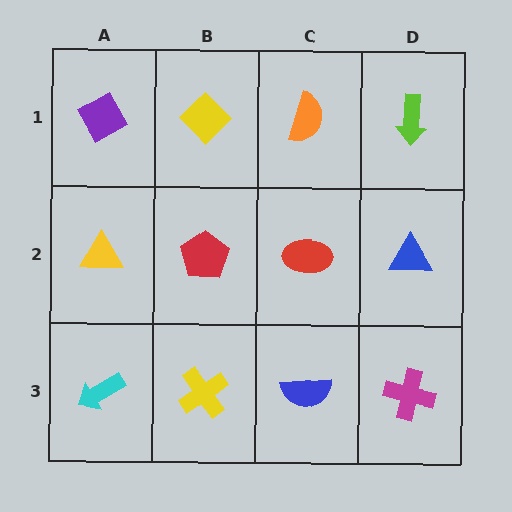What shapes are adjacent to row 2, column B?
A yellow diamond (row 1, column B), a yellow cross (row 3, column B), a yellow triangle (row 2, column A), a red ellipse (row 2, column C).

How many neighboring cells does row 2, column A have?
3.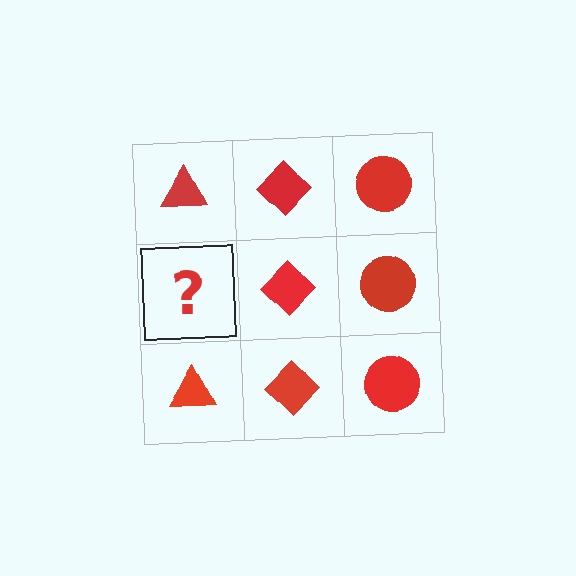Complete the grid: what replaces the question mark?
The question mark should be replaced with a red triangle.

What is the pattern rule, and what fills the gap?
The rule is that each column has a consistent shape. The gap should be filled with a red triangle.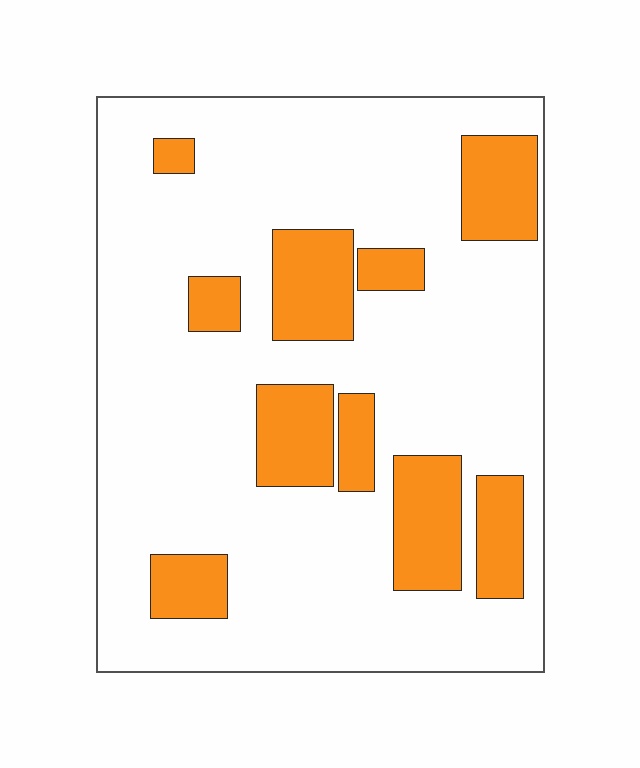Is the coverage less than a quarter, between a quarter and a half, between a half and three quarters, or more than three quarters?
Less than a quarter.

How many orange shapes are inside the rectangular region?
10.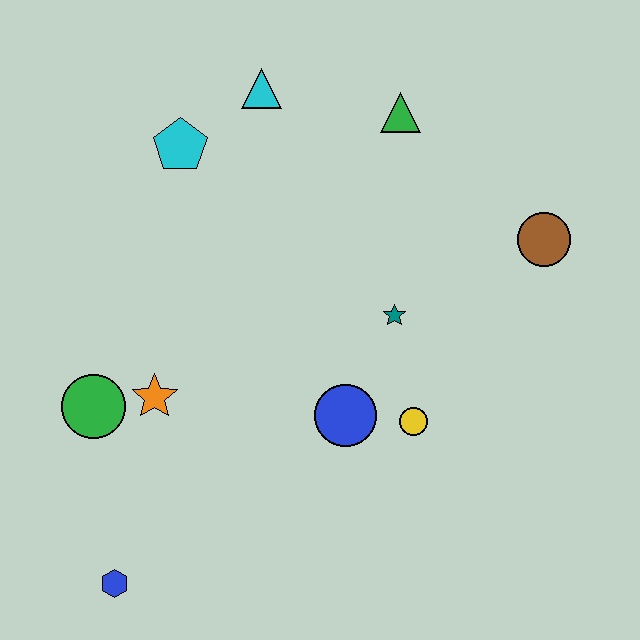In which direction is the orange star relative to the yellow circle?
The orange star is to the left of the yellow circle.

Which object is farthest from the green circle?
The brown circle is farthest from the green circle.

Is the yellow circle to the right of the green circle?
Yes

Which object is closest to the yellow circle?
The blue circle is closest to the yellow circle.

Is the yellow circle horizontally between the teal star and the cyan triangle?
No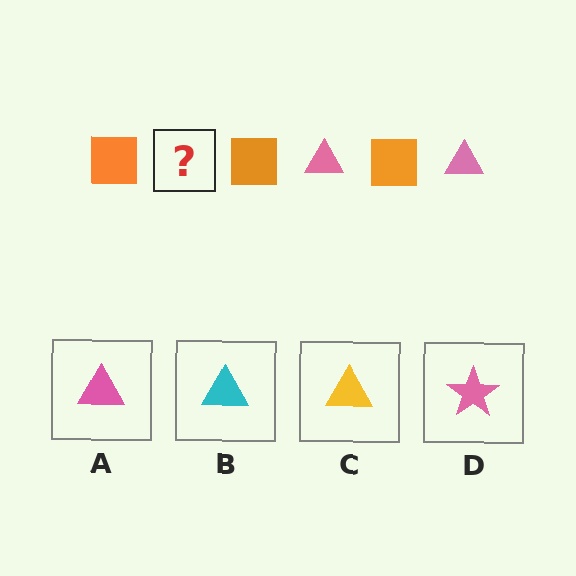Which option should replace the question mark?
Option A.